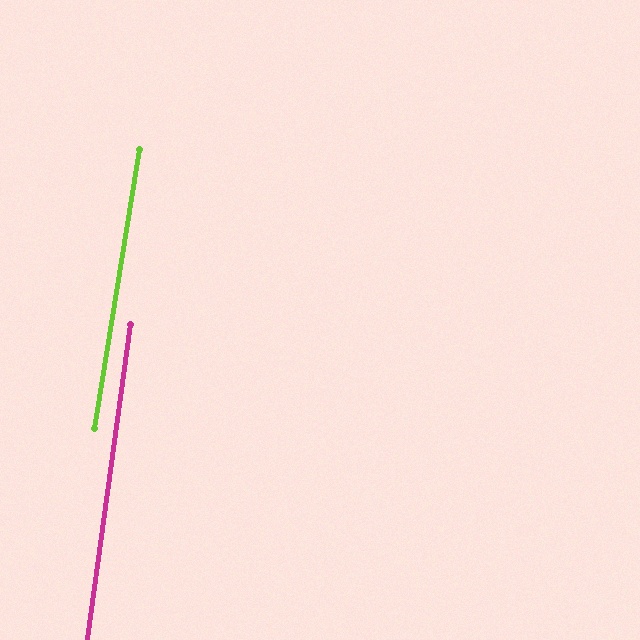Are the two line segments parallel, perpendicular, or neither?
Parallel — their directions differ by only 1.3°.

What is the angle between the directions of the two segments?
Approximately 1 degree.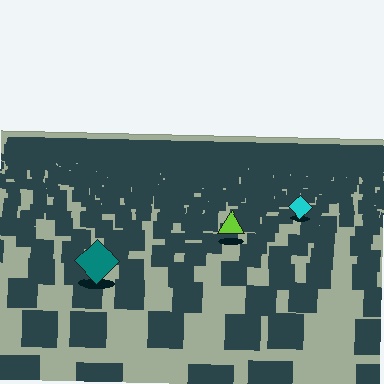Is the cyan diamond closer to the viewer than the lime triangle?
No. The lime triangle is closer — you can tell from the texture gradient: the ground texture is coarser near it.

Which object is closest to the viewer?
The teal diamond is closest. The texture marks near it are larger and more spread out.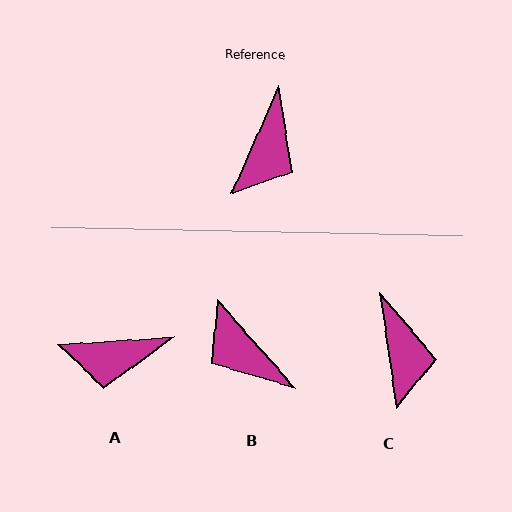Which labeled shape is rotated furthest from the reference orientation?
B, about 114 degrees away.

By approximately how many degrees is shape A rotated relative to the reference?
Approximately 63 degrees clockwise.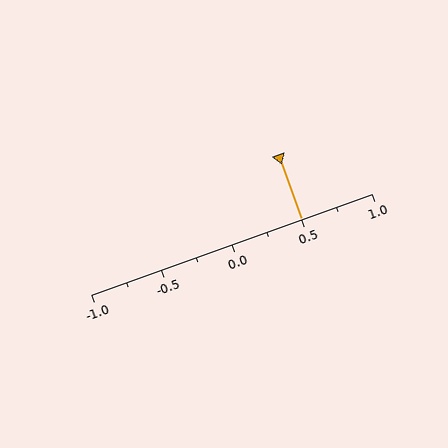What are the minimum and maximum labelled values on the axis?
The axis runs from -1.0 to 1.0.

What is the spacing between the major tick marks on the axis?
The major ticks are spaced 0.5 apart.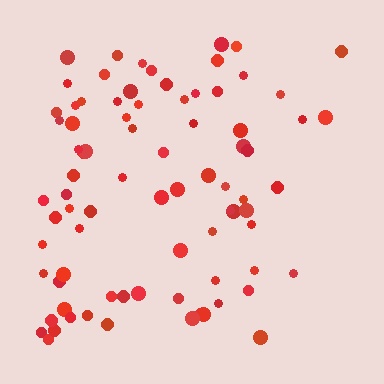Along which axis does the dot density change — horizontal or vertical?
Horizontal.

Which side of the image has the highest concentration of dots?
The left.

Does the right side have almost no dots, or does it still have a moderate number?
Still a moderate number, just noticeably fewer than the left.